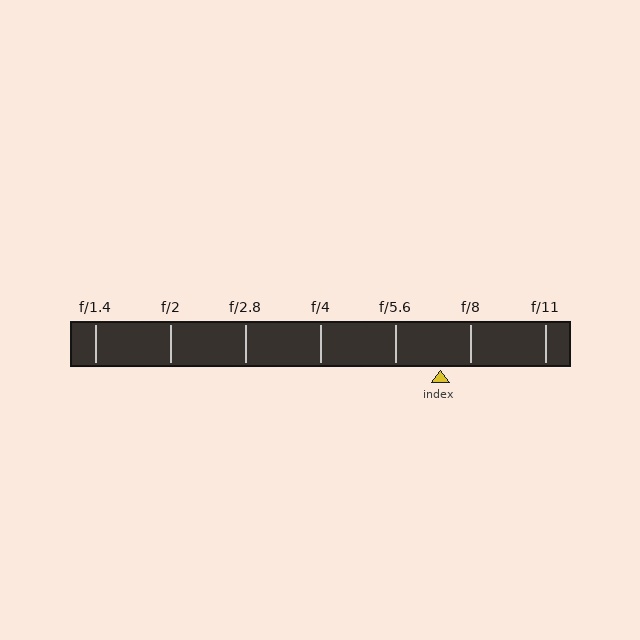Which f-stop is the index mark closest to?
The index mark is closest to f/8.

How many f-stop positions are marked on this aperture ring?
There are 7 f-stop positions marked.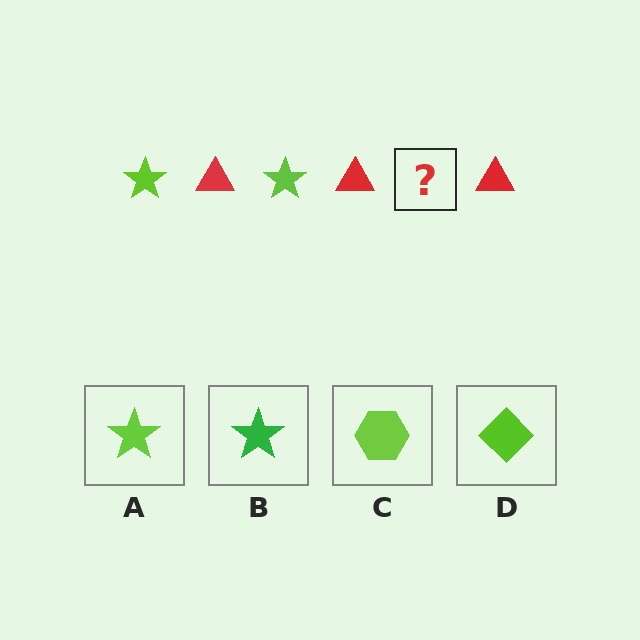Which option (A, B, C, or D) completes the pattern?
A.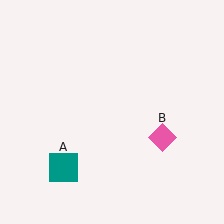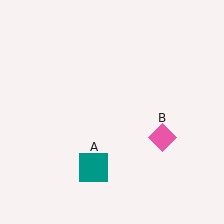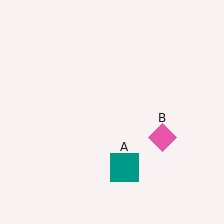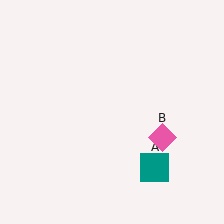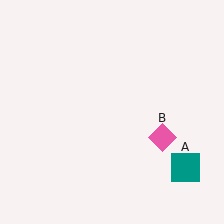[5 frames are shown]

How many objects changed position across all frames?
1 object changed position: teal square (object A).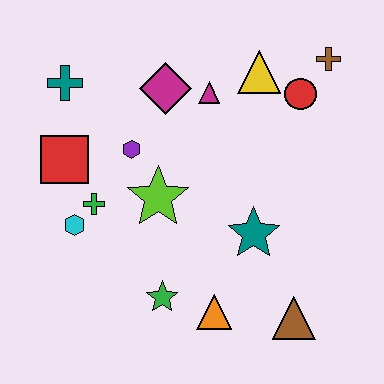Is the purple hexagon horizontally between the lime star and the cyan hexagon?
Yes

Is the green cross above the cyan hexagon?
Yes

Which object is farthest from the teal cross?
The brown triangle is farthest from the teal cross.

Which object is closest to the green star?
The orange triangle is closest to the green star.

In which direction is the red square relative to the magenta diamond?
The red square is to the left of the magenta diamond.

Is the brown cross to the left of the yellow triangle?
No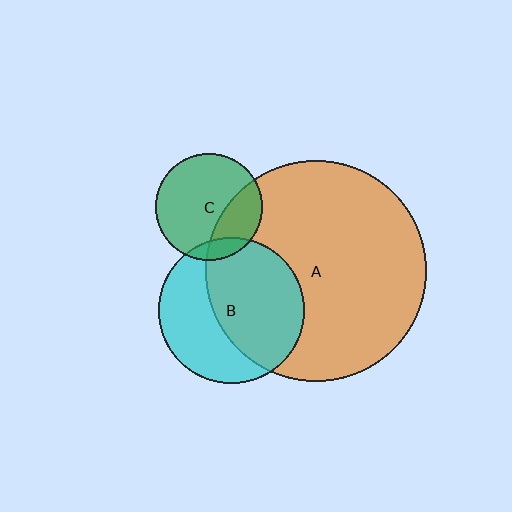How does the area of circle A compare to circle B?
Approximately 2.3 times.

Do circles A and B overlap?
Yes.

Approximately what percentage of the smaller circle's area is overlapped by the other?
Approximately 55%.